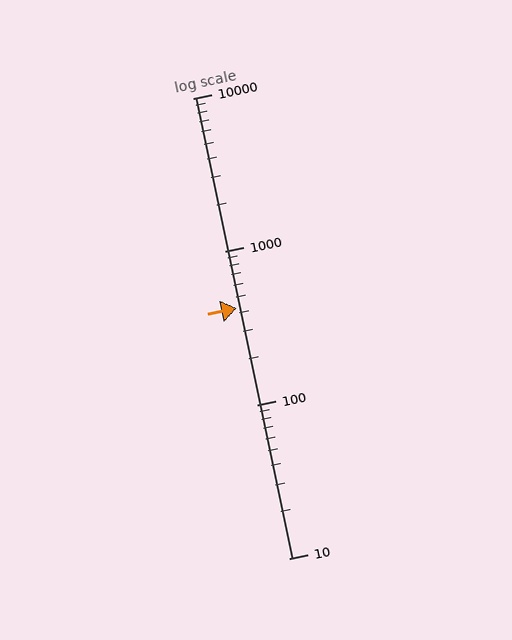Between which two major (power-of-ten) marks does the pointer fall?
The pointer is between 100 and 1000.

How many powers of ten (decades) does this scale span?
The scale spans 3 decades, from 10 to 10000.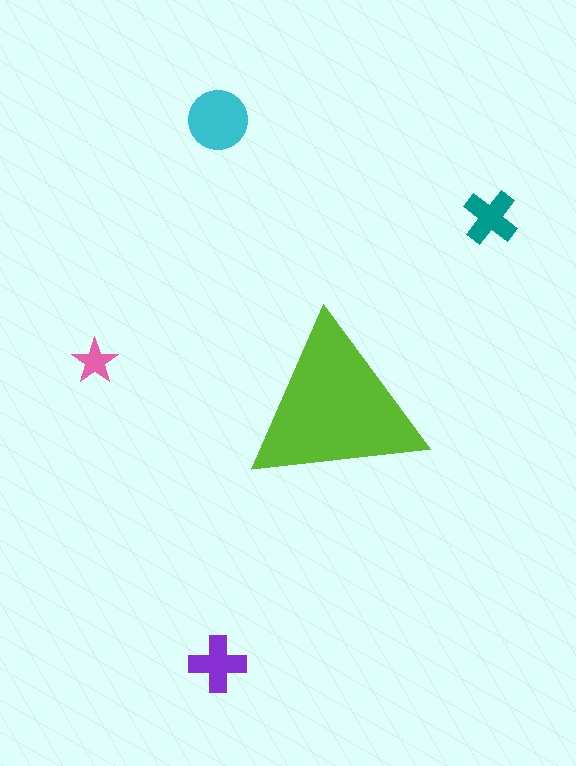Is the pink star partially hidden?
No, the pink star is fully visible.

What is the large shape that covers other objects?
A lime triangle.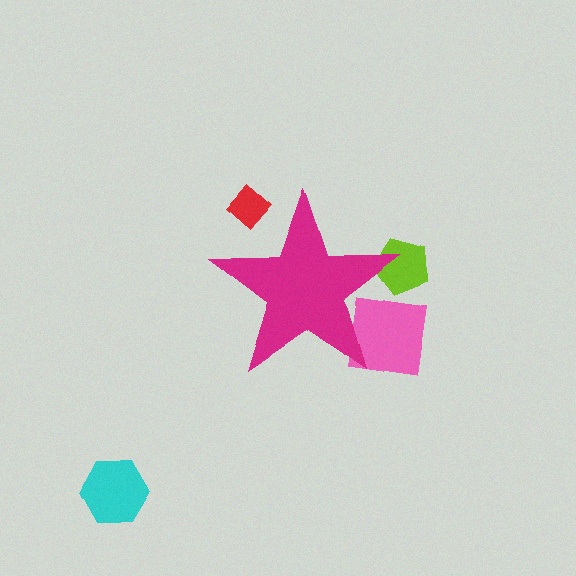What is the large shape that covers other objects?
A magenta star.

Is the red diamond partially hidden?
Yes, the red diamond is partially hidden behind the magenta star.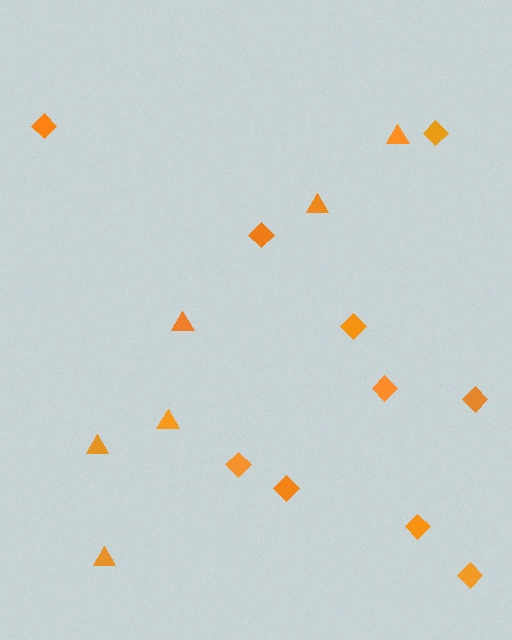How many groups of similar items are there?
There are 2 groups: one group of diamonds (10) and one group of triangles (6).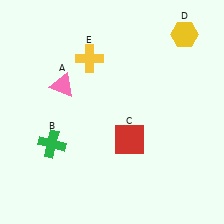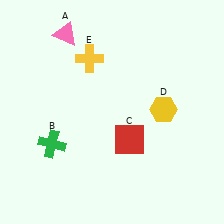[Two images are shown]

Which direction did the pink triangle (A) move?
The pink triangle (A) moved up.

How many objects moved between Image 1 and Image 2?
2 objects moved between the two images.